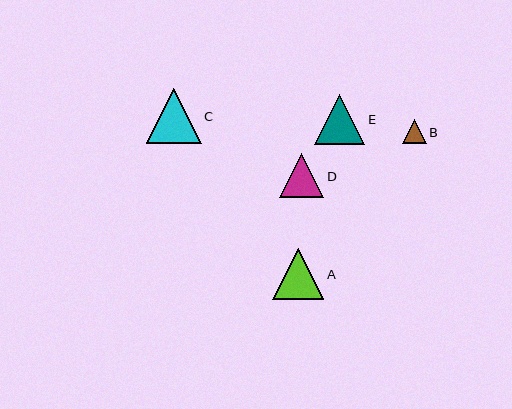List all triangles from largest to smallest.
From largest to smallest: C, A, E, D, B.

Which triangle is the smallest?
Triangle B is the smallest with a size of approximately 24 pixels.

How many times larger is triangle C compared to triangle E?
Triangle C is approximately 1.1 times the size of triangle E.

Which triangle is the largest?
Triangle C is the largest with a size of approximately 55 pixels.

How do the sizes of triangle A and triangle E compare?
Triangle A and triangle E are approximately the same size.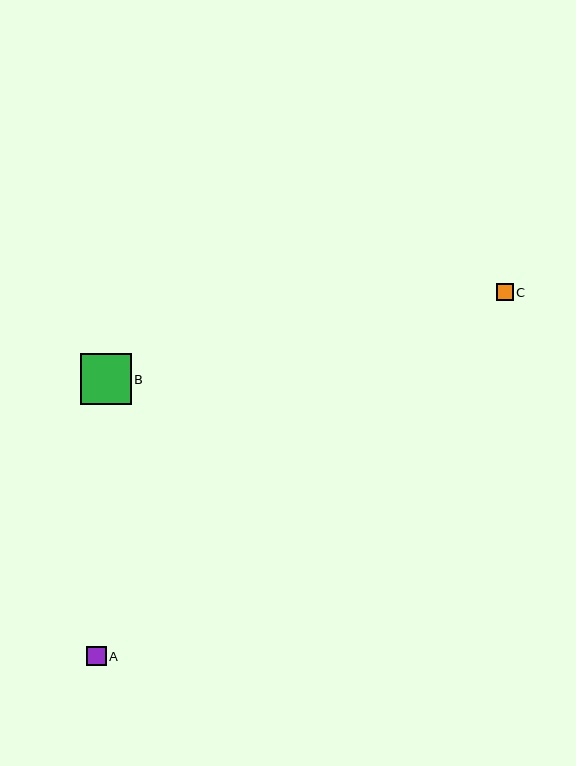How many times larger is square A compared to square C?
Square A is approximately 1.2 times the size of square C.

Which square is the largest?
Square B is the largest with a size of approximately 51 pixels.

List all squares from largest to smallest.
From largest to smallest: B, A, C.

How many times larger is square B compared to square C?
Square B is approximately 3.1 times the size of square C.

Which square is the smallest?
Square C is the smallest with a size of approximately 16 pixels.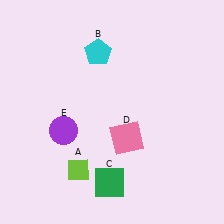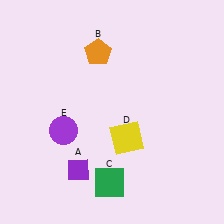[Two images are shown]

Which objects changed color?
A changed from lime to purple. B changed from cyan to orange. D changed from pink to yellow.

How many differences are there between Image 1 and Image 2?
There are 3 differences between the two images.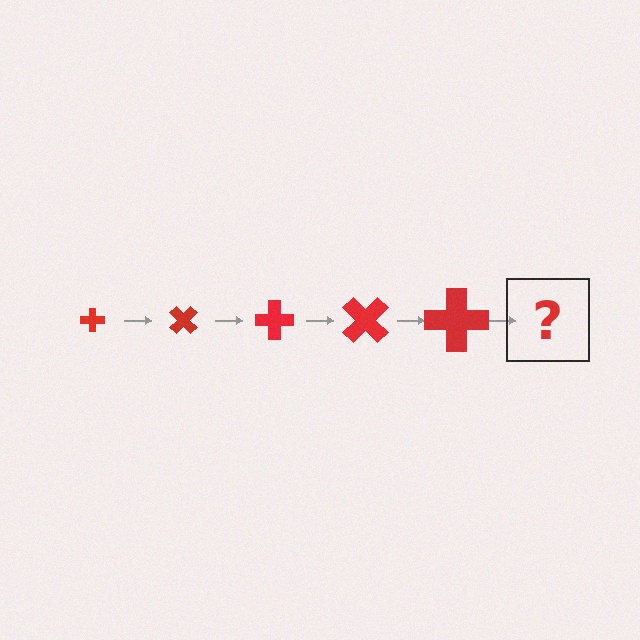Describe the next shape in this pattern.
It should be a cross, larger than the previous one and rotated 225 degrees from the start.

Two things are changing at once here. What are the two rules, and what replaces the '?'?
The two rules are that the cross grows larger each step and it rotates 45 degrees each step. The '?' should be a cross, larger than the previous one and rotated 225 degrees from the start.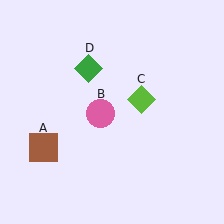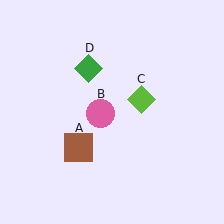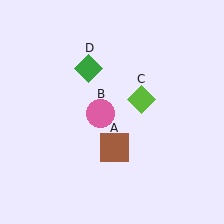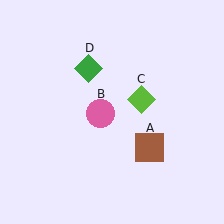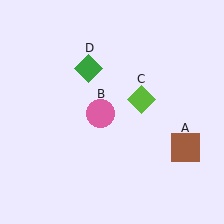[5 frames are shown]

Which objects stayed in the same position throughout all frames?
Pink circle (object B) and lime diamond (object C) and green diamond (object D) remained stationary.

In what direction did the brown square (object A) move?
The brown square (object A) moved right.